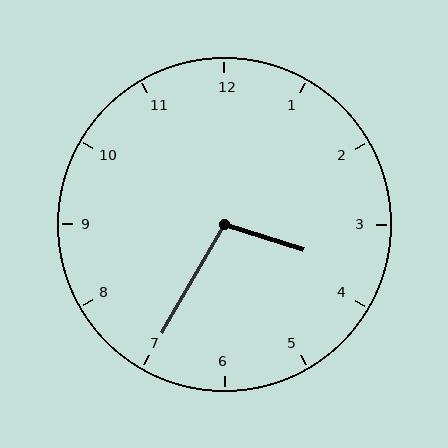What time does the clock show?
3:35.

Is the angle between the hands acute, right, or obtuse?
It is obtuse.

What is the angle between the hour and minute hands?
Approximately 102 degrees.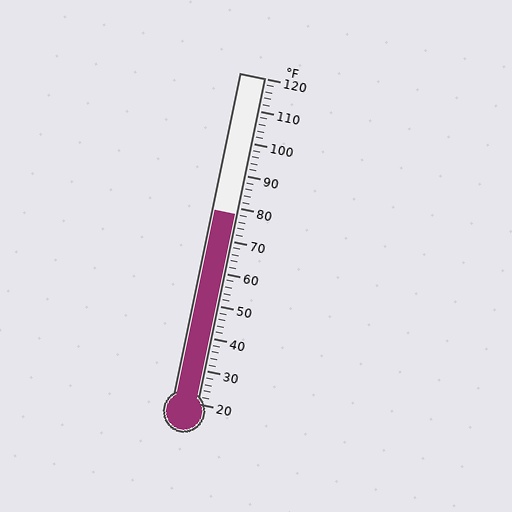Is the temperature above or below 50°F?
The temperature is above 50°F.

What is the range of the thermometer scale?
The thermometer scale ranges from 20°F to 120°F.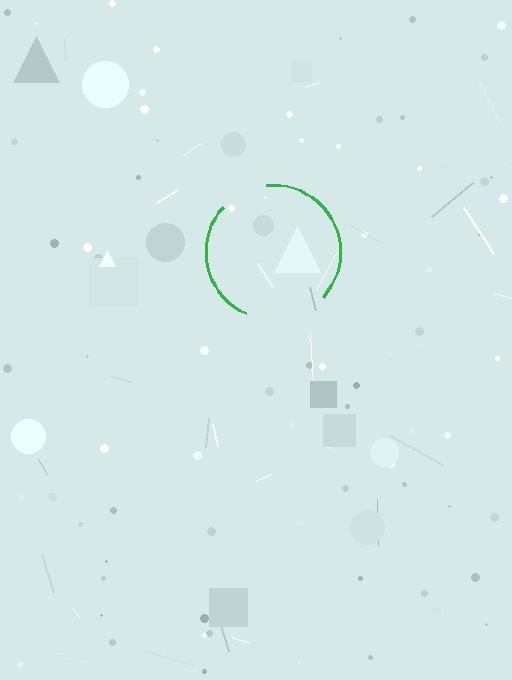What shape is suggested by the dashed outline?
The dashed outline suggests a circle.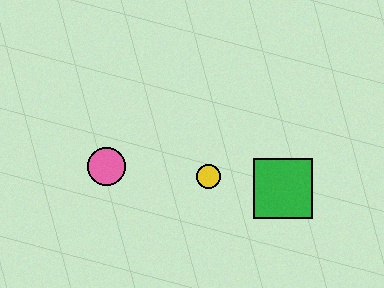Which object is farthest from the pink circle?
The green square is farthest from the pink circle.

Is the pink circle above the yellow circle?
Yes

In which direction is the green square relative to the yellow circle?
The green square is to the right of the yellow circle.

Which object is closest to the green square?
The yellow circle is closest to the green square.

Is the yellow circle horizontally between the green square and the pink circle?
Yes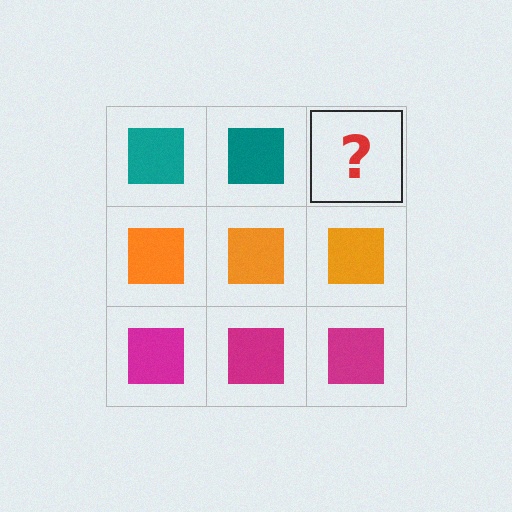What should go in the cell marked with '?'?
The missing cell should contain a teal square.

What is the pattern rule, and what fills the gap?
The rule is that each row has a consistent color. The gap should be filled with a teal square.